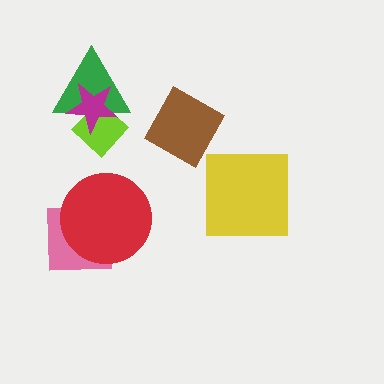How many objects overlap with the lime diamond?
2 objects overlap with the lime diamond.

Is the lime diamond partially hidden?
Yes, it is partially covered by another shape.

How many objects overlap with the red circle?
1 object overlaps with the red circle.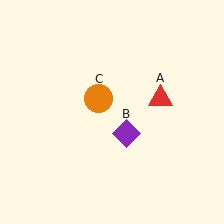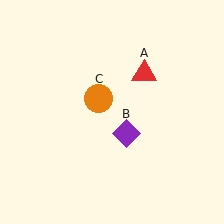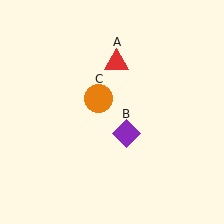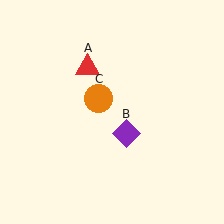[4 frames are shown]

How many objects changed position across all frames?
1 object changed position: red triangle (object A).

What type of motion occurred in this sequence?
The red triangle (object A) rotated counterclockwise around the center of the scene.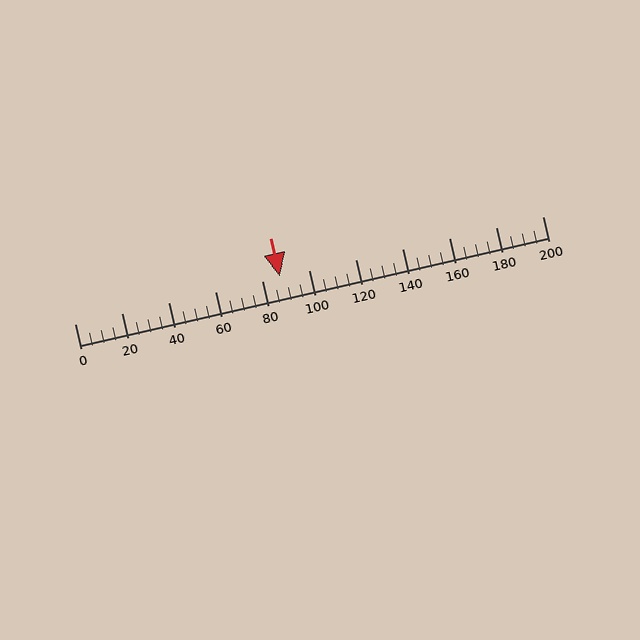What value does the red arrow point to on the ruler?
The red arrow points to approximately 88.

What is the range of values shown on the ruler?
The ruler shows values from 0 to 200.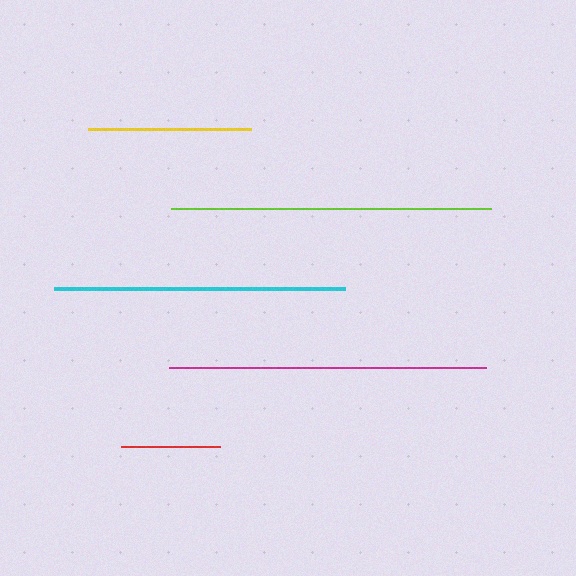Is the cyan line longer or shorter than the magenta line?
The magenta line is longer than the cyan line.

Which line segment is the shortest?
The red line is the shortest at approximately 99 pixels.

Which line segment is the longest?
The lime line is the longest at approximately 320 pixels.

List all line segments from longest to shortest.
From longest to shortest: lime, magenta, cyan, yellow, red.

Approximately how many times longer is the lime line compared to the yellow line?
The lime line is approximately 2.0 times the length of the yellow line.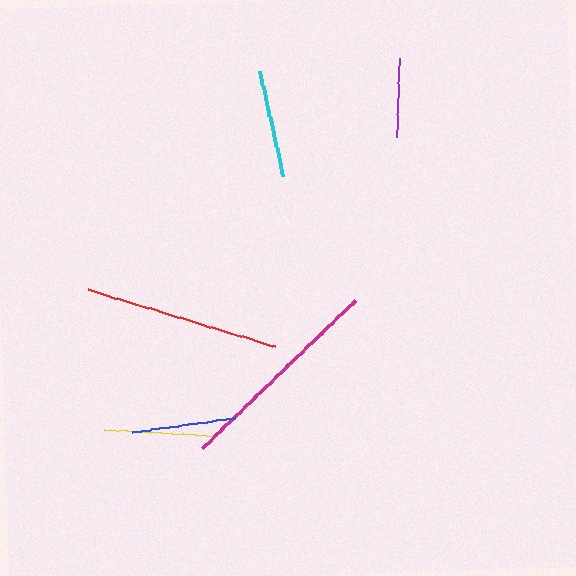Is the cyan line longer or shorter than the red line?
The red line is longer than the cyan line.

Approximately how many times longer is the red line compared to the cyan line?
The red line is approximately 1.8 times the length of the cyan line.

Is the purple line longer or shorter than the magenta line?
The magenta line is longer than the purple line.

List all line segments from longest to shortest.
From longest to shortest: magenta, red, yellow, cyan, blue, purple.